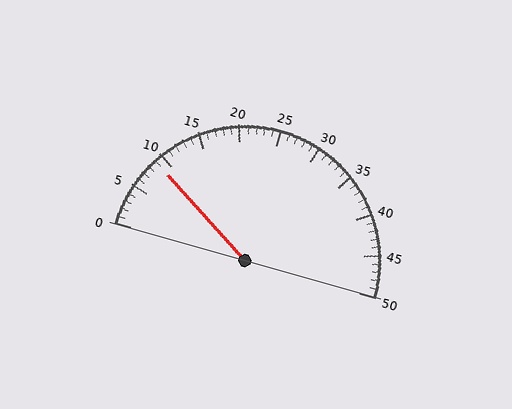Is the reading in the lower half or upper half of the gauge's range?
The reading is in the lower half of the range (0 to 50).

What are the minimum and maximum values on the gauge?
The gauge ranges from 0 to 50.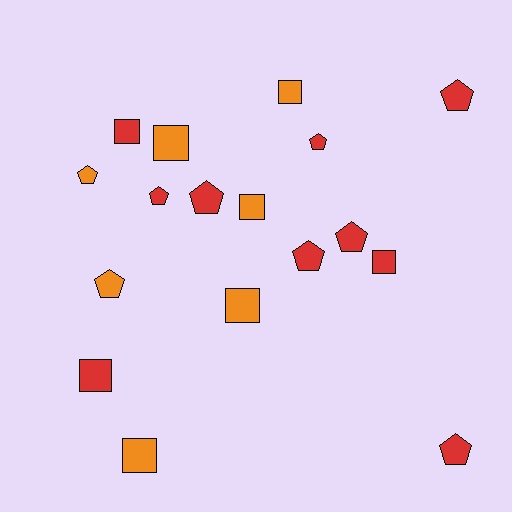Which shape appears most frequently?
Pentagon, with 9 objects.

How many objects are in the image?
There are 17 objects.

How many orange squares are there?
There are 5 orange squares.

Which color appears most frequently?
Red, with 10 objects.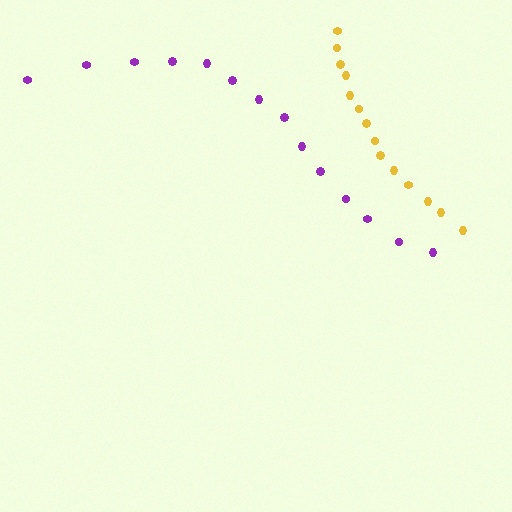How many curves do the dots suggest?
There are 2 distinct paths.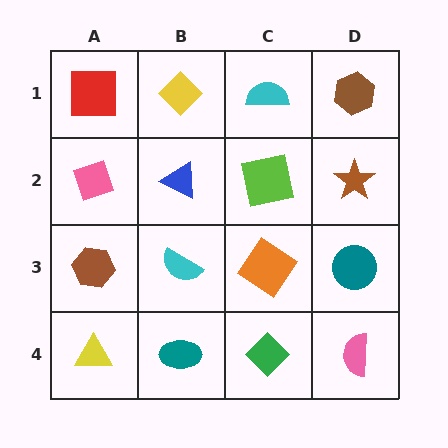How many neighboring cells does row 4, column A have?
2.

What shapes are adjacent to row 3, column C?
A lime square (row 2, column C), a green diamond (row 4, column C), a cyan semicircle (row 3, column B), a teal circle (row 3, column D).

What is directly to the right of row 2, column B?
A lime square.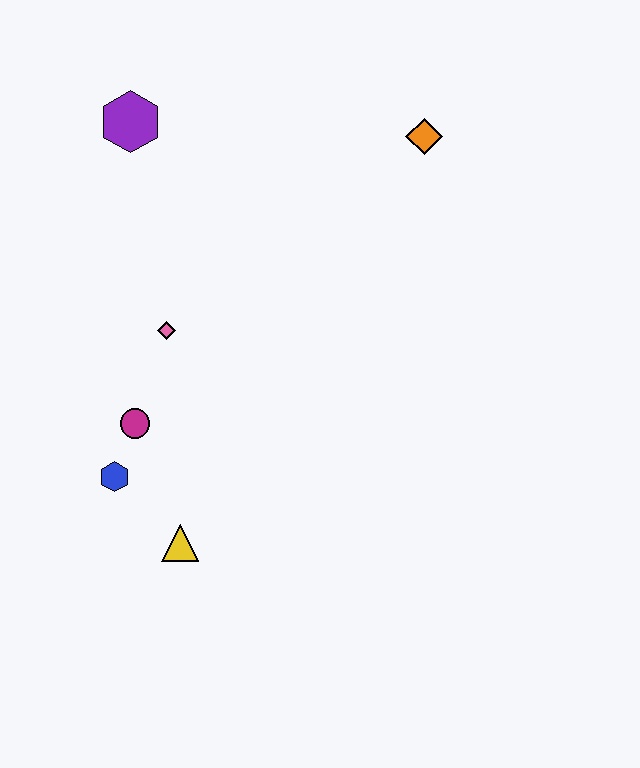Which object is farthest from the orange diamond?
The yellow triangle is farthest from the orange diamond.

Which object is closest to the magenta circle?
The blue hexagon is closest to the magenta circle.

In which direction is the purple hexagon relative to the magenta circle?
The purple hexagon is above the magenta circle.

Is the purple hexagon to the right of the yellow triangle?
No